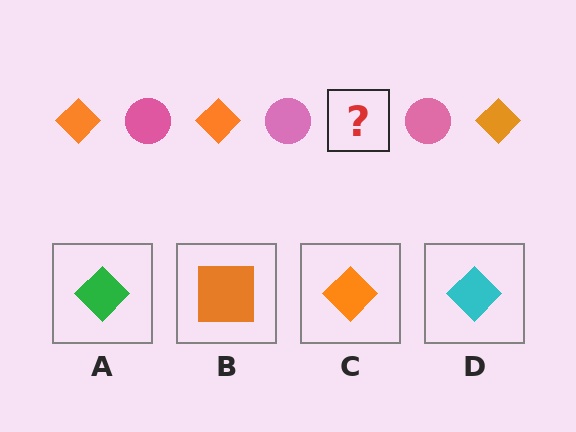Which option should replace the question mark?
Option C.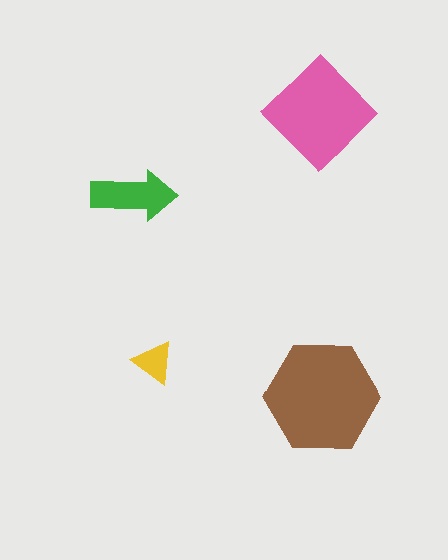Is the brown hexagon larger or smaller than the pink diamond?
Larger.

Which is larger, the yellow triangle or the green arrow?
The green arrow.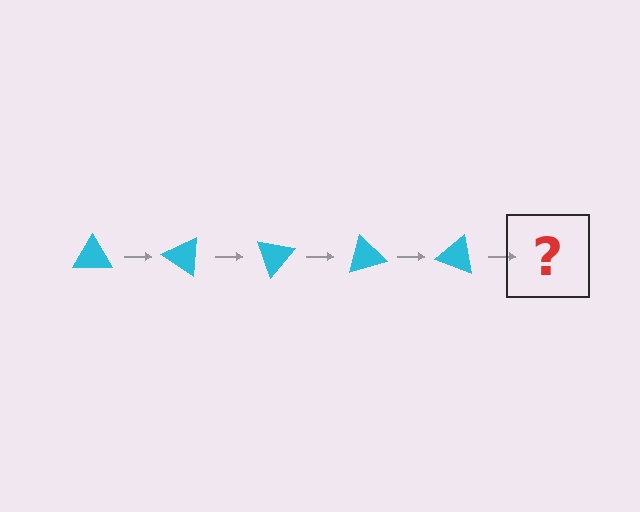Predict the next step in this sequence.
The next step is a cyan triangle rotated 175 degrees.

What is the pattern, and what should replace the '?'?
The pattern is that the triangle rotates 35 degrees each step. The '?' should be a cyan triangle rotated 175 degrees.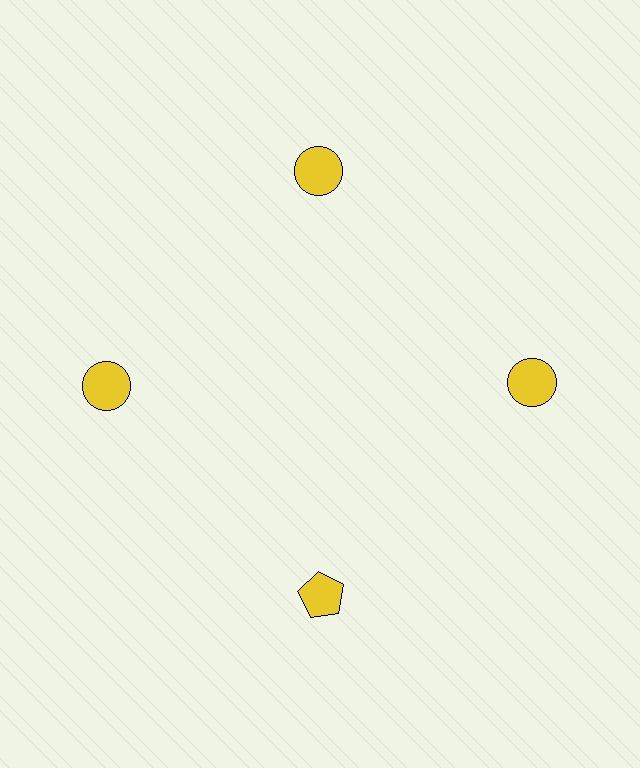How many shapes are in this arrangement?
There are 4 shapes arranged in a ring pattern.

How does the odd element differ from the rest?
It has a different shape: pentagon instead of circle.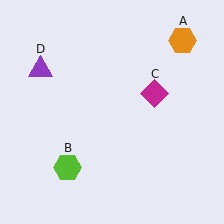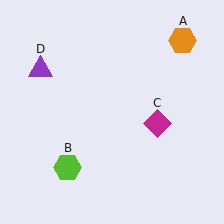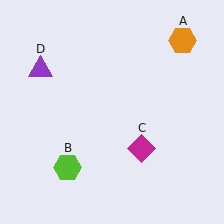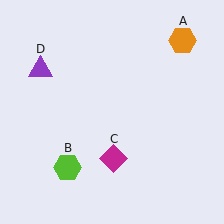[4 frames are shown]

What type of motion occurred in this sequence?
The magenta diamond (object C) rotated clockwise around the center of the scene.